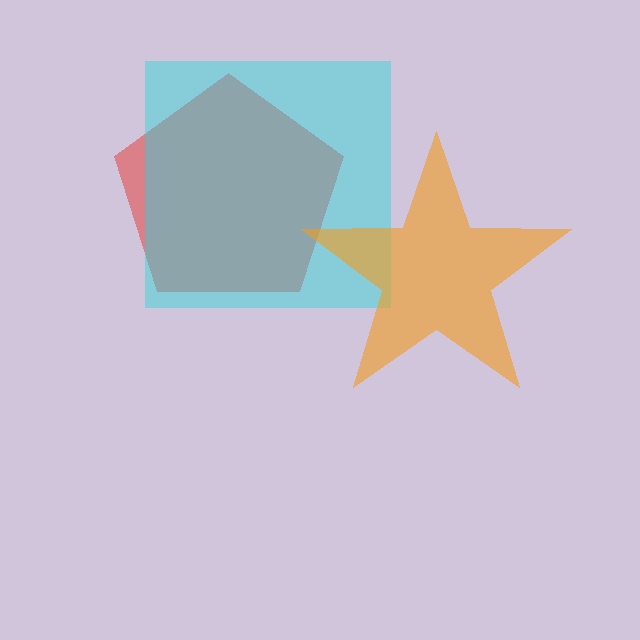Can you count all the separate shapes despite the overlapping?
Yes, there are 3 separate shapes.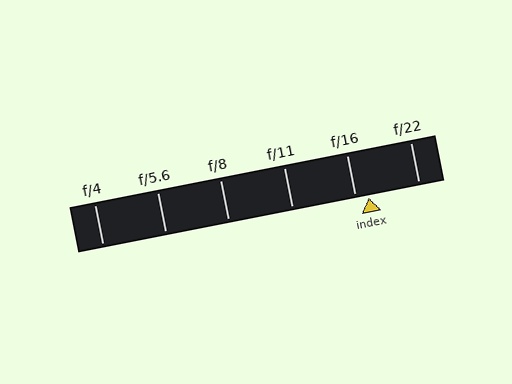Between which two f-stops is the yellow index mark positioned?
The index mark is between f/16 and f/22.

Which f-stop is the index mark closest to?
The index mark is closest to f/16.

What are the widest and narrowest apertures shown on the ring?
The widest aperture shown is f/4 and the narrowest is f/22.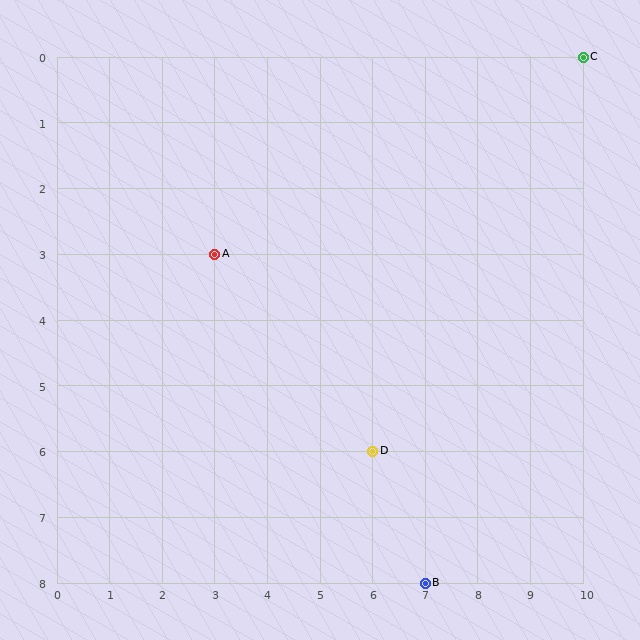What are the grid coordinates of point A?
Point A is at grid coordinates (3, 3).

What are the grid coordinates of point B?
Point B is at grid coordinates (7, 8).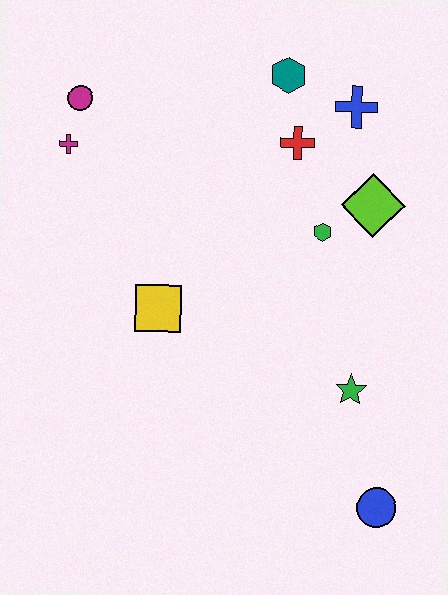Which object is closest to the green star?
The blue circle is closest to the green star.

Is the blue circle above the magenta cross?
No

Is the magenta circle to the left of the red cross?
Yes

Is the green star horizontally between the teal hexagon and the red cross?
No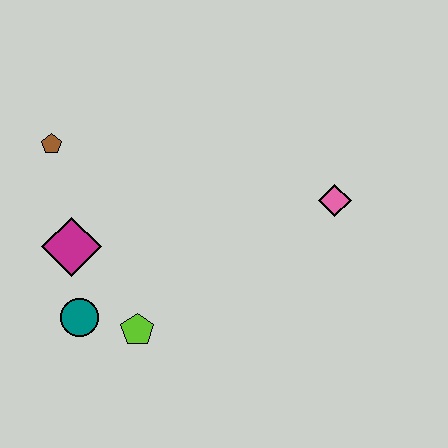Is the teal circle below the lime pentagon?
No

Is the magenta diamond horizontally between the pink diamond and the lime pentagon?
No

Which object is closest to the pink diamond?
The lime pentagon is closest to the pink diamond.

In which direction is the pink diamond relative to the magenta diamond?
The pink diamond is to the right of the magenta diamond.